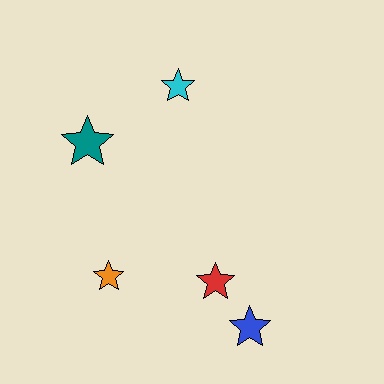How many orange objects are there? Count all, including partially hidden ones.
There is 1 orange object.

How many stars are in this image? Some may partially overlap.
There are 5 stars.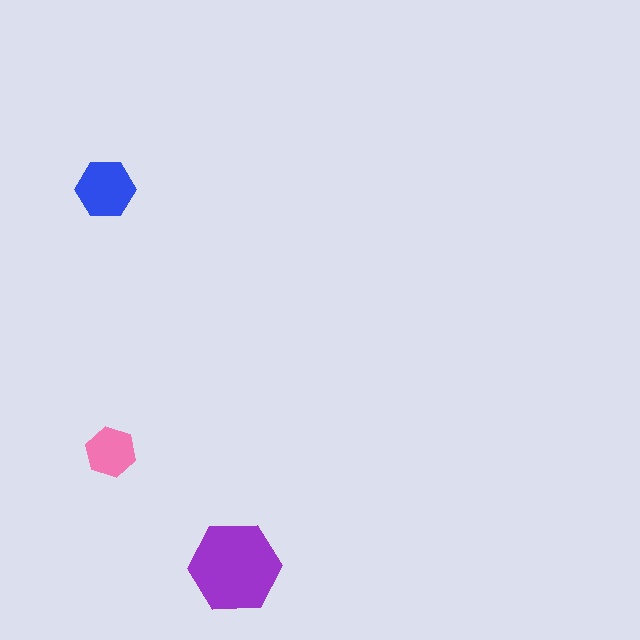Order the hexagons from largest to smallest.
the purple one, the blue one, the pink one.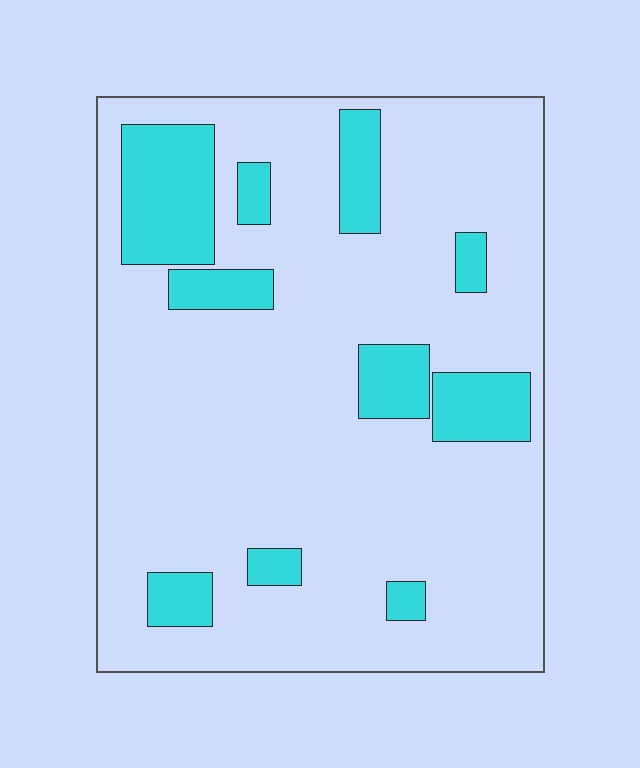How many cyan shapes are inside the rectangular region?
10.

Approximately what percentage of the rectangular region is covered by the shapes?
Approximately 20%.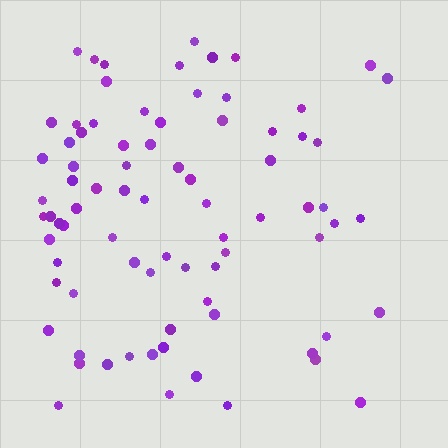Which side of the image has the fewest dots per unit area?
The right.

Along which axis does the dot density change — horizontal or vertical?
Horizontal.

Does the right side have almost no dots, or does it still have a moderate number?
Still a moderate number, just noticeably fewer than the left.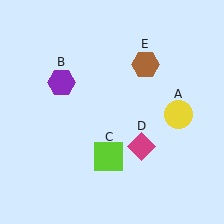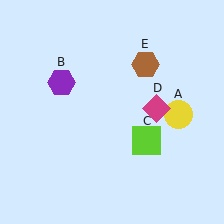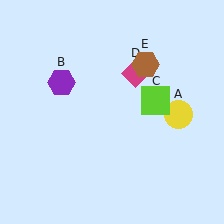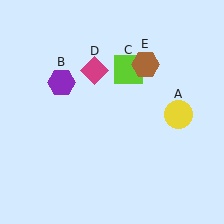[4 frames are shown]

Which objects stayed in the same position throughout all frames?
Yellow circle (object A) and purple hexagon (object B) and brown hexagon (object E) remained stationary.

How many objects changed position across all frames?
2 objects changed position: lime square (object C), magenta diamond (object D).